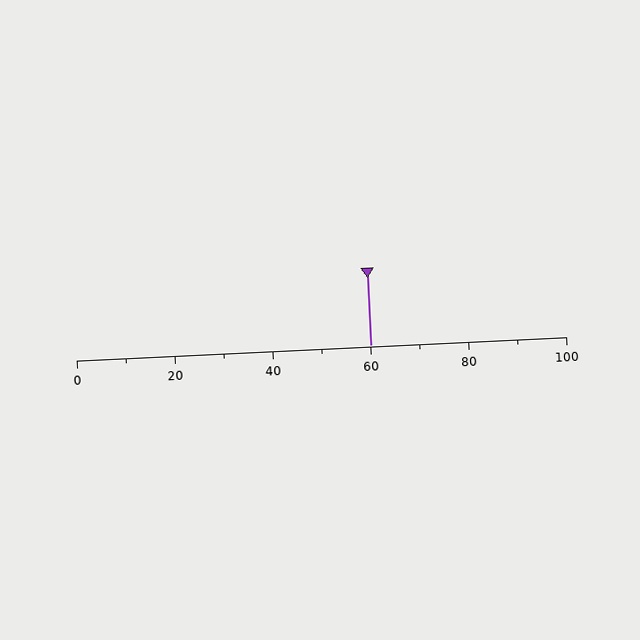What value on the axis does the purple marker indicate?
The marker indicates approximately 60.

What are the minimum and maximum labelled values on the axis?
The axis runs from 0 to 100.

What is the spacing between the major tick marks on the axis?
The major ticks are spaced 20 apart.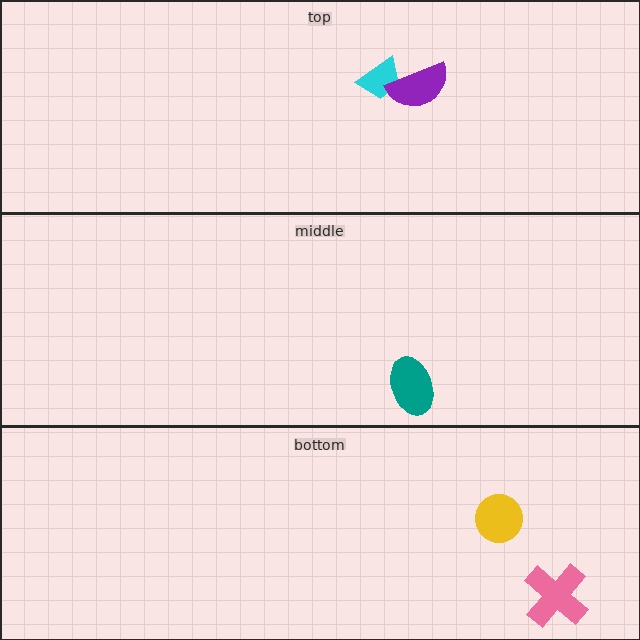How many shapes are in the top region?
2.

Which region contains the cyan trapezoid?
The top region.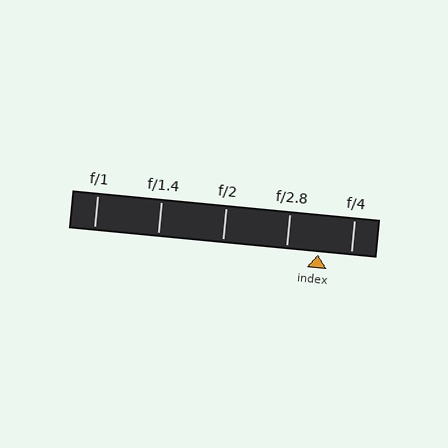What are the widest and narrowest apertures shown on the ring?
The widest aperture shown is f/1 and the narrowest is f/4.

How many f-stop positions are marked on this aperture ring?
There are 5 f-stop positions marked.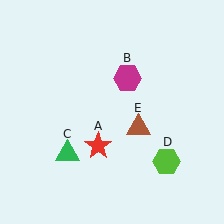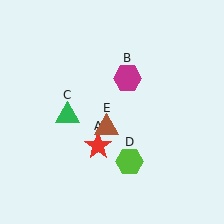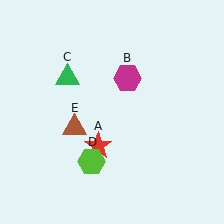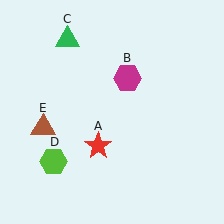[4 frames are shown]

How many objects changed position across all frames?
3 objects changed position: green triangle (object C), lime hexagon (object D), brown triangle (object E).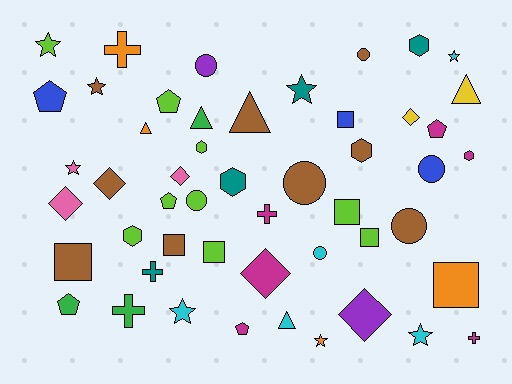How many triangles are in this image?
There are 5 triangles.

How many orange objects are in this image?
There are 4 orange objects.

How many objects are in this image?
There are 50 objects.